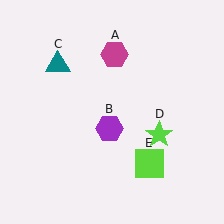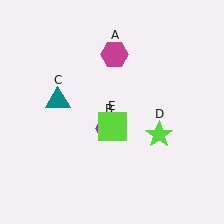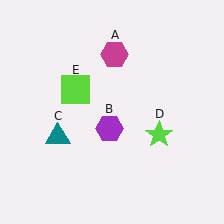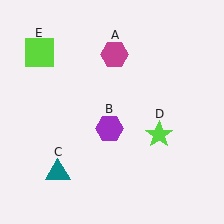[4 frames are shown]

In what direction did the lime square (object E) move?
The lime square (object E) moved up and to the left.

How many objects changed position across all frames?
2 objects changed position: teal triangle (object C), lime square (object E).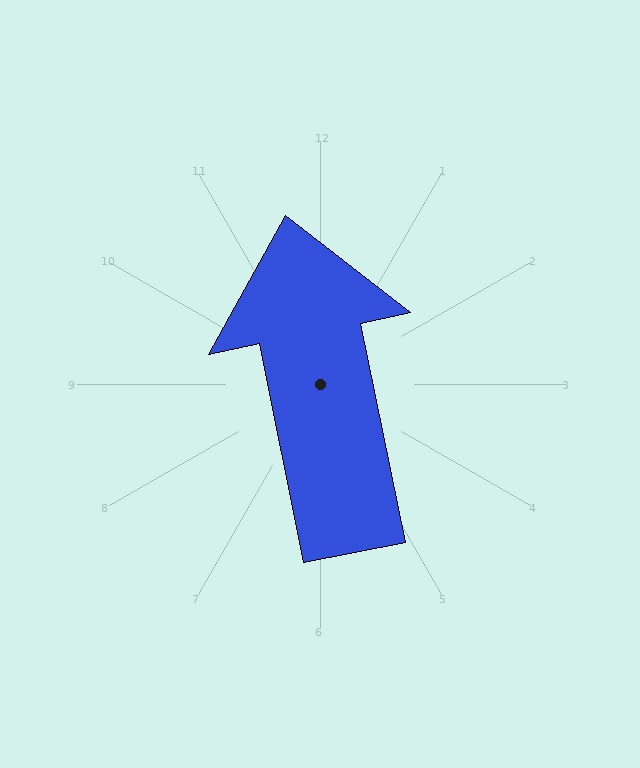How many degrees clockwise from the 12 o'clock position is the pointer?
Approximately 348 degrees.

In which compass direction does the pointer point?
North.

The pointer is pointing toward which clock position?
Roughly 12 o'clock.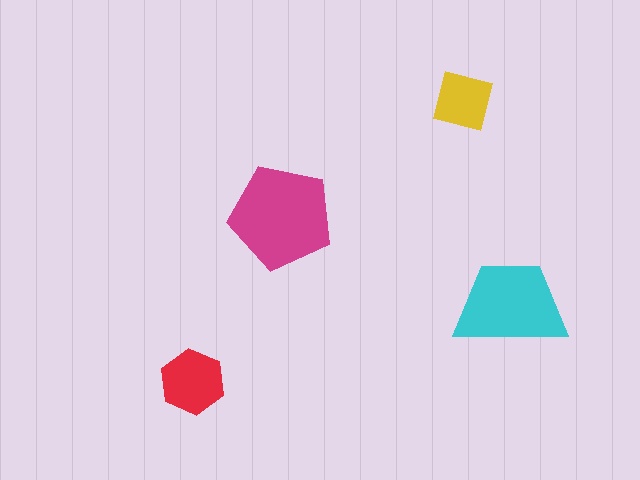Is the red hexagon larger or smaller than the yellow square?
Larger.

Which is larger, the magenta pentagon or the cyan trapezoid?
The magenta pentagon.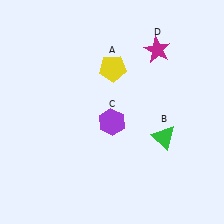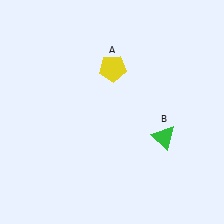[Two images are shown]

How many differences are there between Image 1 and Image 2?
There are 2 differences between the two images.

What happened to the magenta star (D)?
The magenta star (D) was removed in Image 2. It was in the top-right area of Image 1.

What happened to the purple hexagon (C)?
The purple hexagon (C) was removed in Image 2. It was in the bottom-left area of Image 1.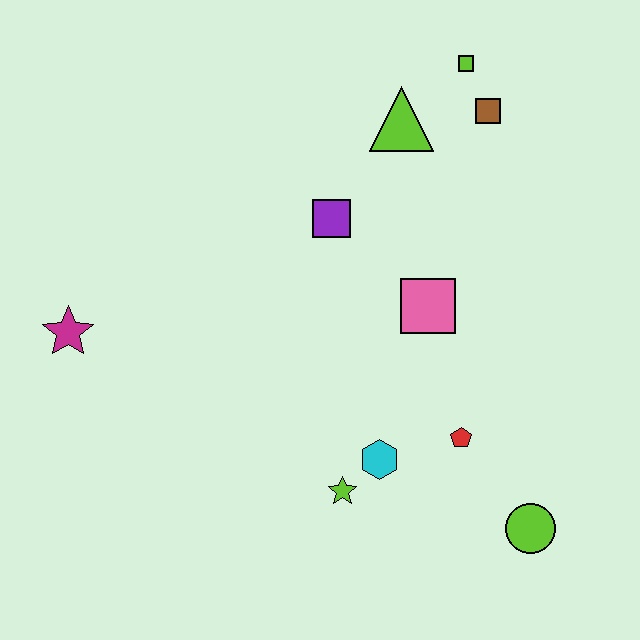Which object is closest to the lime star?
The cyan hexagon is closest to the lime star.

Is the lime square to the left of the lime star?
No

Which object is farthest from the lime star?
The lime square is farthest from the lime star.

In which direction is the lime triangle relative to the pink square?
The lime triangle is above the pink square.